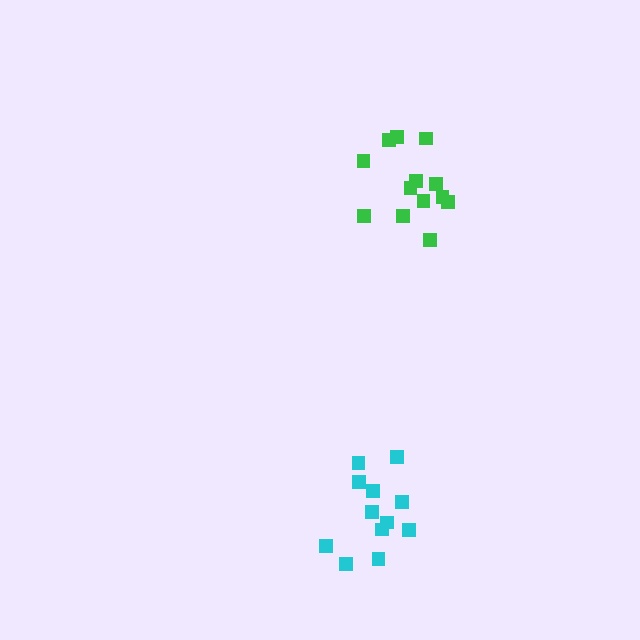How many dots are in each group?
Group 1: 12 dots, Group 2: 13 dots (25 total).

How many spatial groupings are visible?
There are 2 spatial groupings.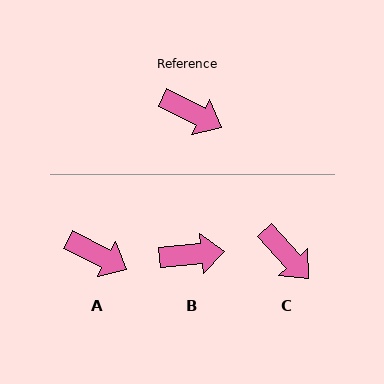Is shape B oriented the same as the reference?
No, it is off by about 32 degrees.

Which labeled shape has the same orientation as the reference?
A.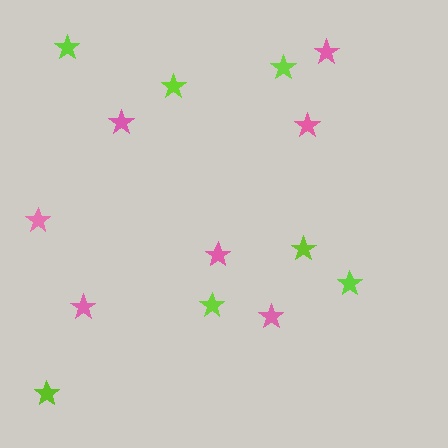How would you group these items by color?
There are 2 groups: one group of pink stars (7) and one group of lime stars (7).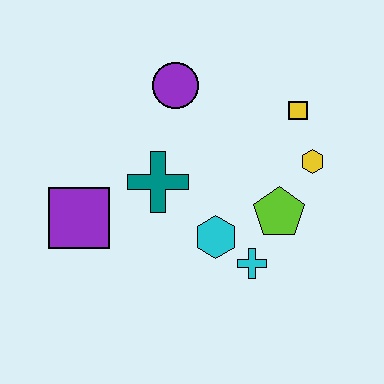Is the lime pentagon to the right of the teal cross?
Yes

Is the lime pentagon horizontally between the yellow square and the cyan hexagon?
Yes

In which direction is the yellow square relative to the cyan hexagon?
The yellow square is above the cyan hexagon.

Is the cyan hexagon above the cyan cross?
Yes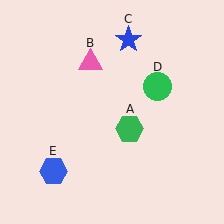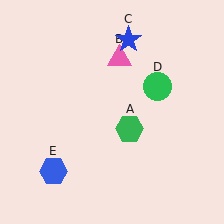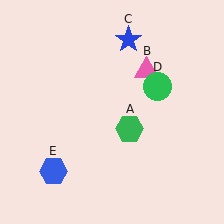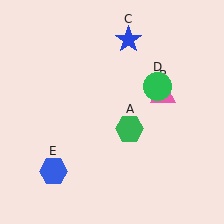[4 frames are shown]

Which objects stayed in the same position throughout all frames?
Green hexagon (object A) and blue star (object C) and green circle (object D) and blue hexagon (object E) remained stationary.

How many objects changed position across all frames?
1 object changed position: pink triangle (object B).